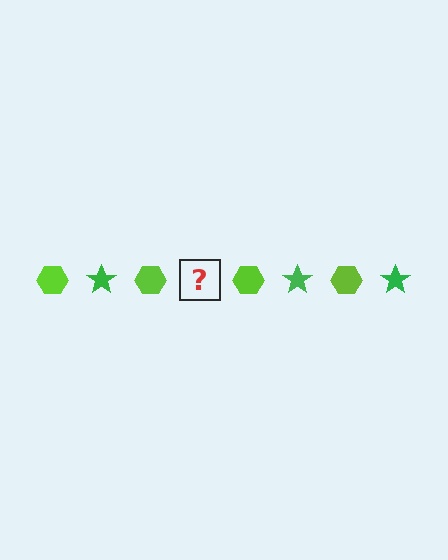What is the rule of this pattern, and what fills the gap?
The rule is that the pattern alternates between lime hexagon and green star. The gap should be filled with a green star.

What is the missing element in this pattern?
The missing element is a green star.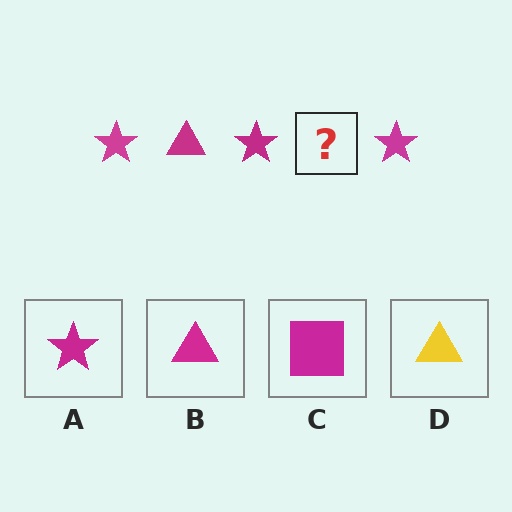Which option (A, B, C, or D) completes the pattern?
B.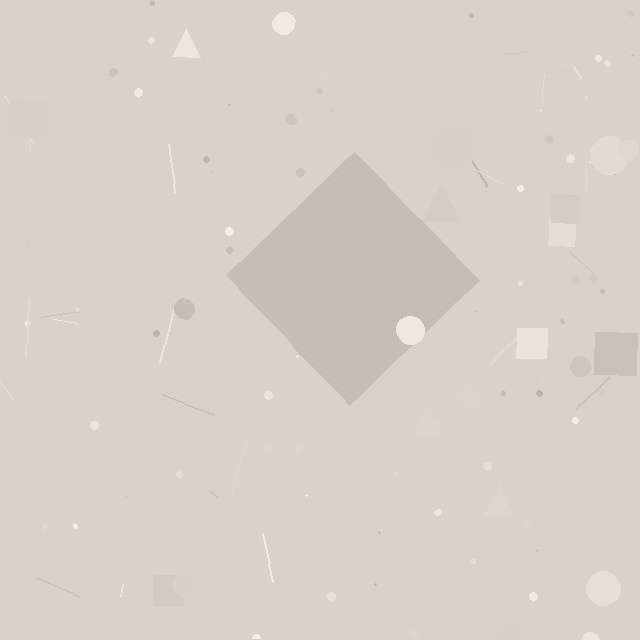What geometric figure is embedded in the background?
A diamond is embedded in the background.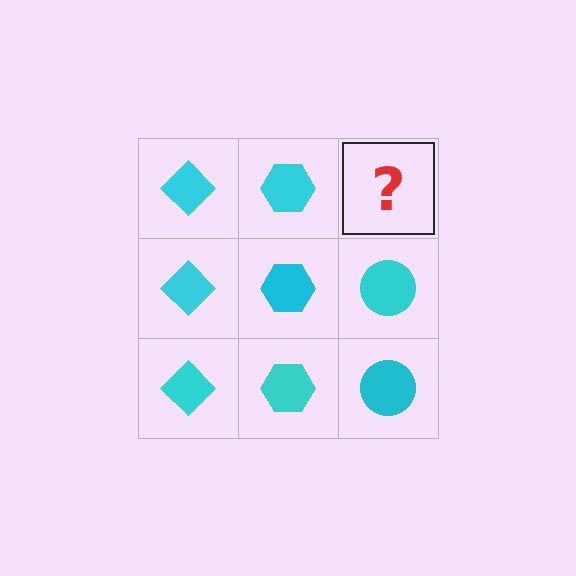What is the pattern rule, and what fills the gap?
The rule is that each column has a consistent shape. The gap should be filled with a cyan circle.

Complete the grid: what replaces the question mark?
The question mark should be replaced with a cyan circle.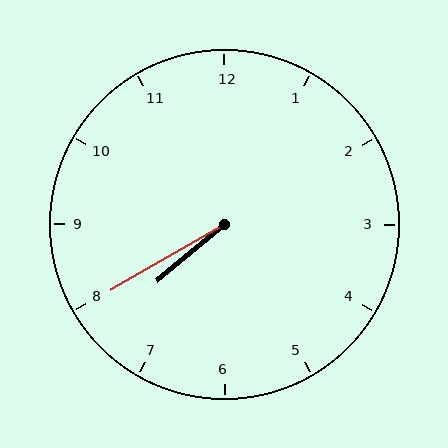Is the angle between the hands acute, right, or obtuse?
It is acute.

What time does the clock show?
7:40.